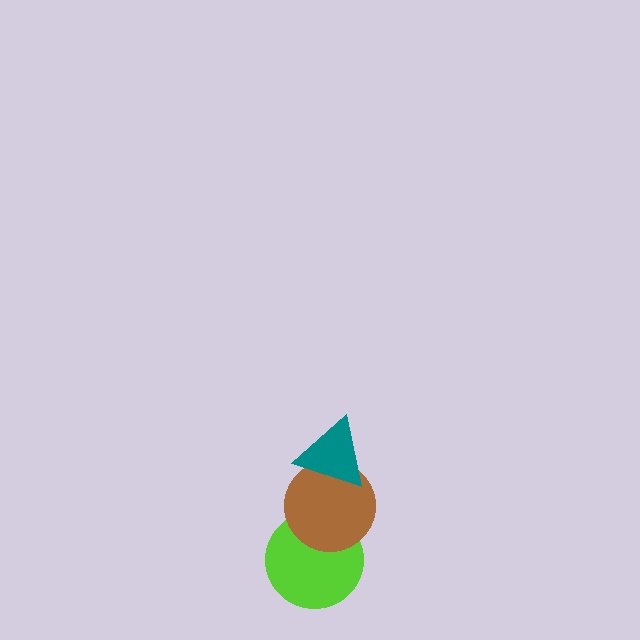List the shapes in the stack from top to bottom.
From top to bottom: the teal triangle, the brown circle, the lime circle.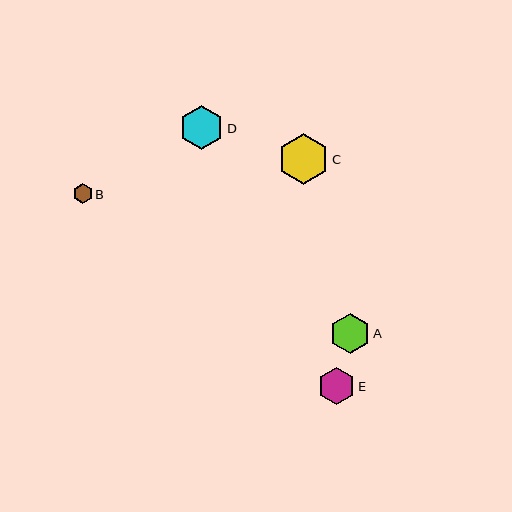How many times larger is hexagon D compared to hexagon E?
Hexagon D is approximately 1.2 times the size of hexagon E.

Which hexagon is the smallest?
Hexagon B is the smallest with a size of approximately 20 pixels.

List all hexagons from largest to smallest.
From largest to smallest: C, D, A, E, B.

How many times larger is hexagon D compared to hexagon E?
Hexagon D is approximately 1.2 times the size of hexagon E.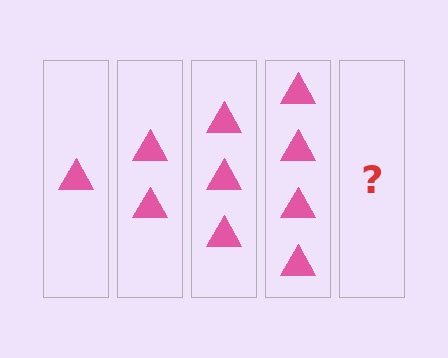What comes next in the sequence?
The next element should be 5 triangles.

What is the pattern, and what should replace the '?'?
The pattern is that each step adds one more triangle. The '?' should be 5 triangles.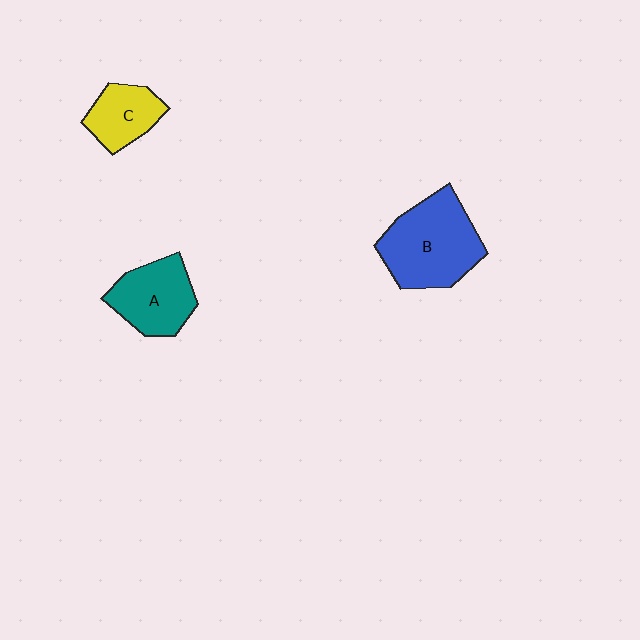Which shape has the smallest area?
Shape C (yellow).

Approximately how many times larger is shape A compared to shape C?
Approximately 1.3 times.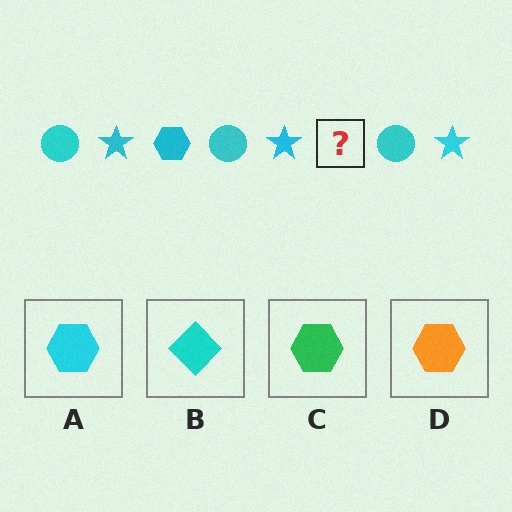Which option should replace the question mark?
Option A.